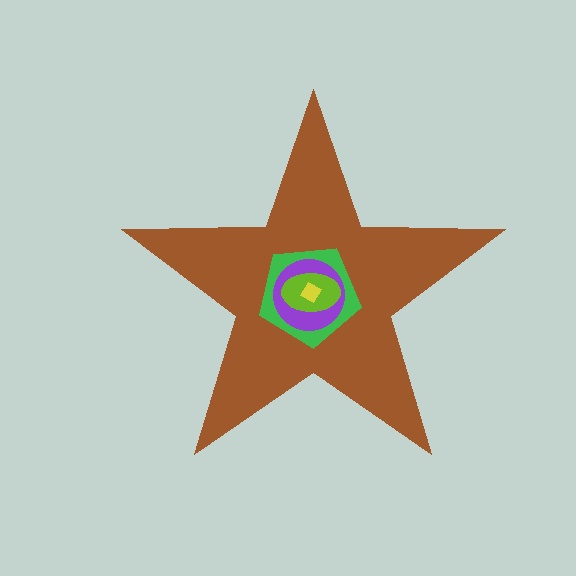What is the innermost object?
The yellow square.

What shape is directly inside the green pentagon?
The purple circle.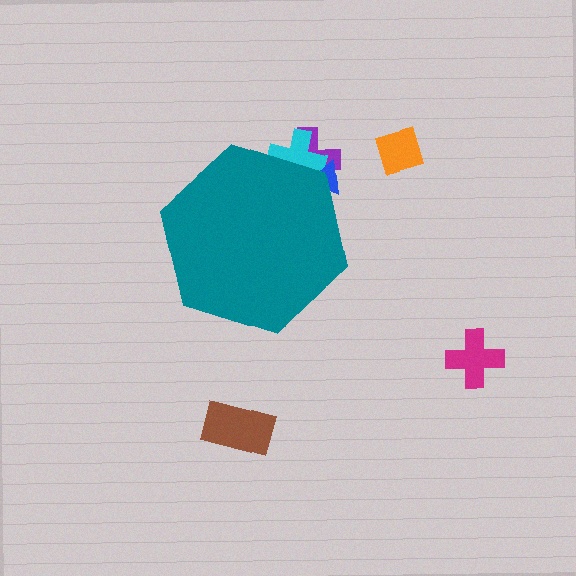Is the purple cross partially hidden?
Yes, the purple cross is partially hidden behind the teal hexagon.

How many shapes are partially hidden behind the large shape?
3 shapes are partially hidden.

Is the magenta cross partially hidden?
No, the magenta cross is fully visible.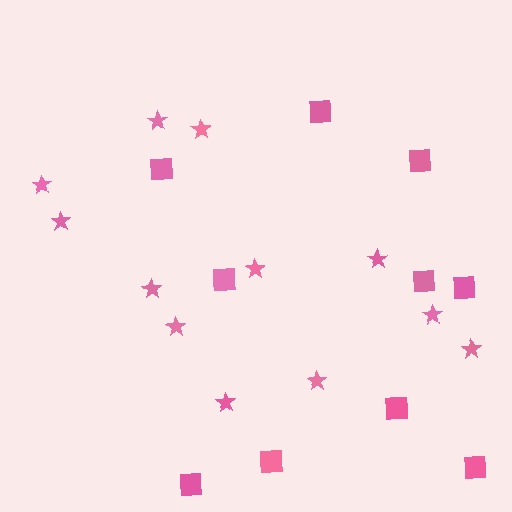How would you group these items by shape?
There are 2 groups: one group of squares (10) and one group of stars (12).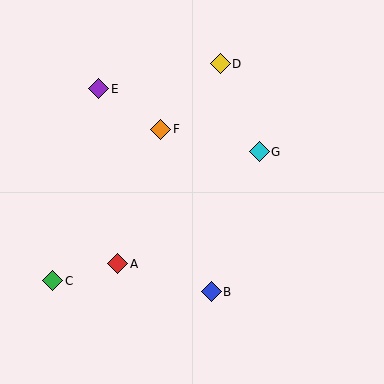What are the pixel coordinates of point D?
Point D is at (220, 64).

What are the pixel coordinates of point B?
Point B is at (211, 292).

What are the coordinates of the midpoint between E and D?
The midpoint between E and D is at (160, 76).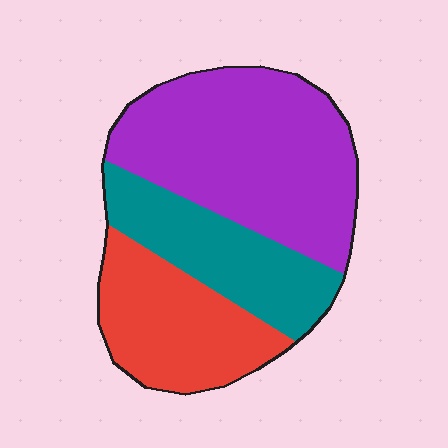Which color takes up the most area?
Purple, at roughly 50%.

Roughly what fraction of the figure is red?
Red takes up about one quarter (1/4) of the figure.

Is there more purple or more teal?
Purple.